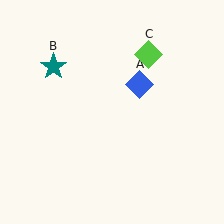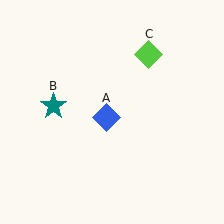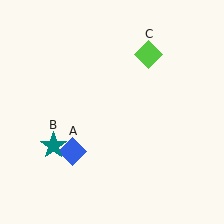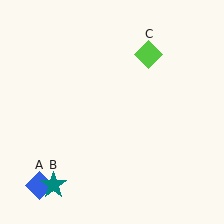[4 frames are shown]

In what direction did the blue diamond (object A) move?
The blue diamond (object A) moved down and to the left.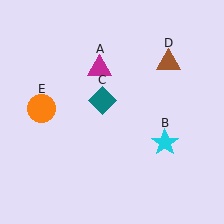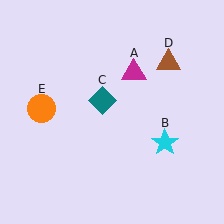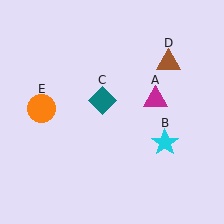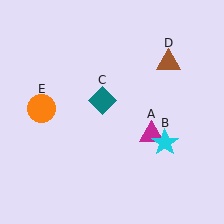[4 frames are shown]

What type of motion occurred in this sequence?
The magenta triangle (object A) rotated clockwise around the center of the scene.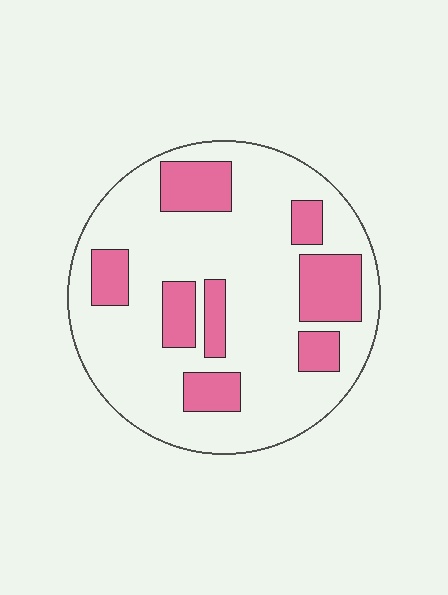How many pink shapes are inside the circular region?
8.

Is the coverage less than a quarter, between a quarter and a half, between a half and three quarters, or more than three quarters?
Between a quarter and a half.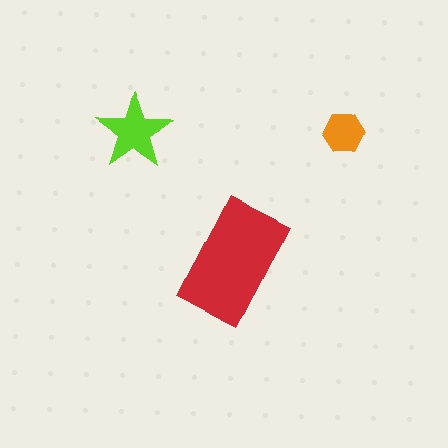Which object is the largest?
The red rectangle.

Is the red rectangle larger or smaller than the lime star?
Larger.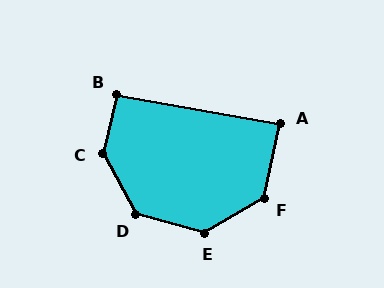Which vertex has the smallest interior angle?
A, at approximately 88 degrees.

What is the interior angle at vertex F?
Approximately 133 degrees (obtuse).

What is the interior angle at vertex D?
Approximately 134 degrees (obtuse).